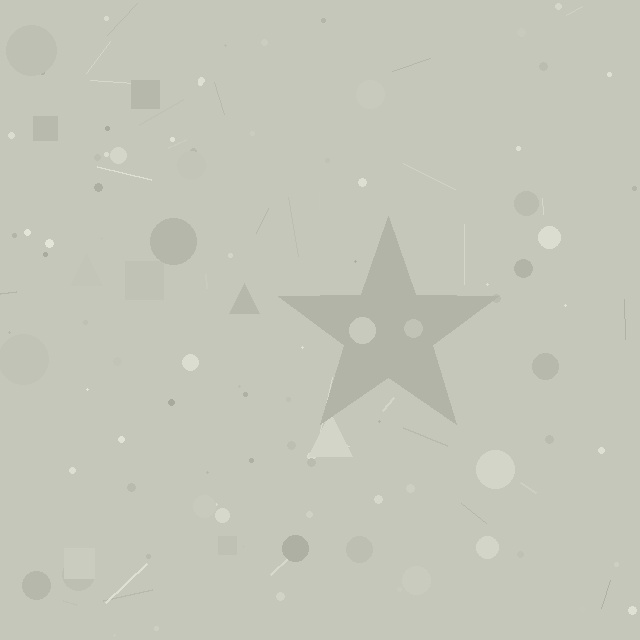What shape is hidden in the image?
A star is hidden in the image.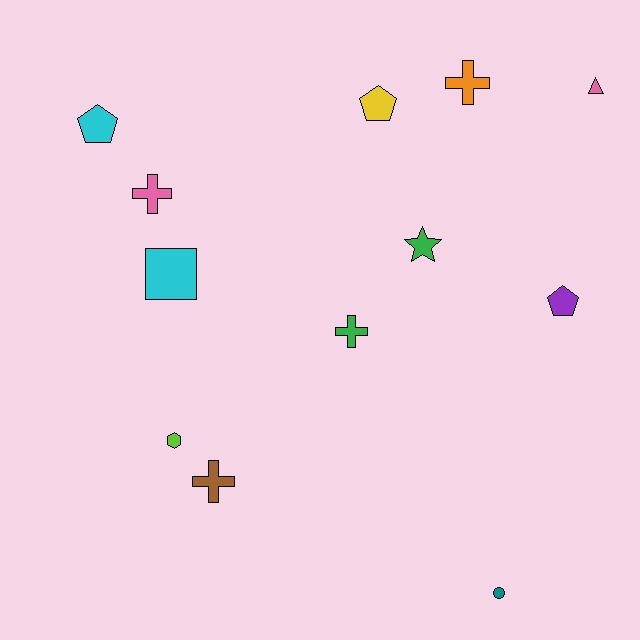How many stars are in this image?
There is 1 star.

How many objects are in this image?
There are 12 objects.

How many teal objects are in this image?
There is 1 teal object.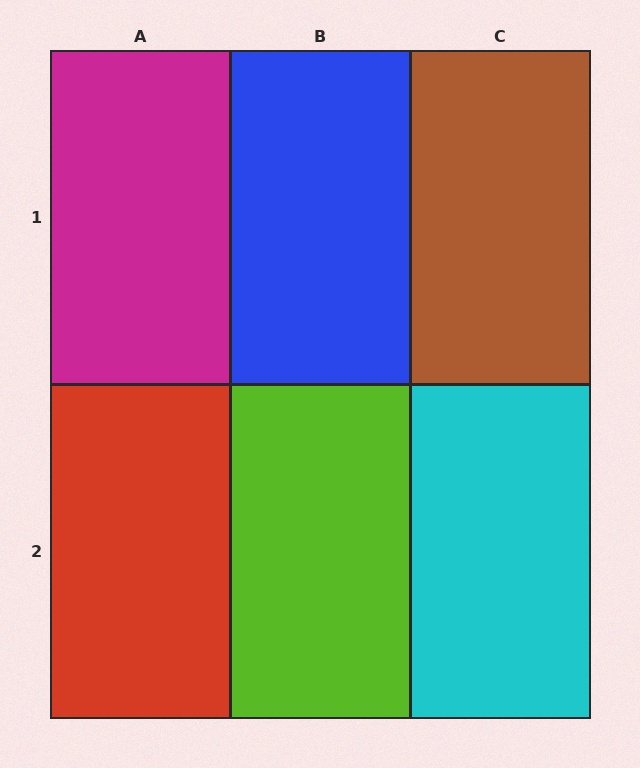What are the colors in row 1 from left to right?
Magenta, blue, brown.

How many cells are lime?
1 cell is lime.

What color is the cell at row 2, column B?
Lime.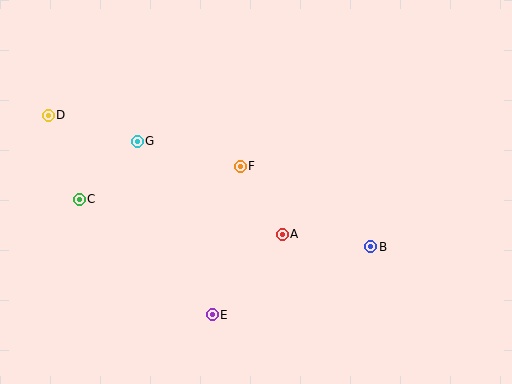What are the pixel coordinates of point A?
Point A is at (282, 234).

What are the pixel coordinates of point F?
Point F is at (240, 166).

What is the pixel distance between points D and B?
The distance between D and B is 348 pixels.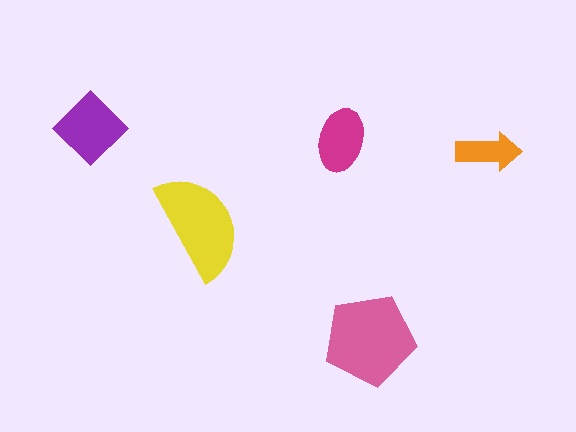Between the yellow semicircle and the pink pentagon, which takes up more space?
The pink pentagon.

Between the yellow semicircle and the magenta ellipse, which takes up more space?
The yellow semicircle.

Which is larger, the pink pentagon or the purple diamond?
The pink pentagon.